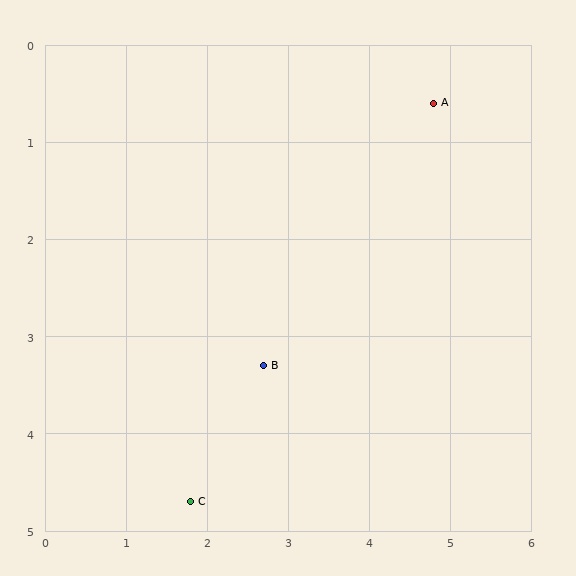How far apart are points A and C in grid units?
Points A and C are about 5.1 grid units apart.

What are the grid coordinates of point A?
Point A is at approximately (4.8, 0.6).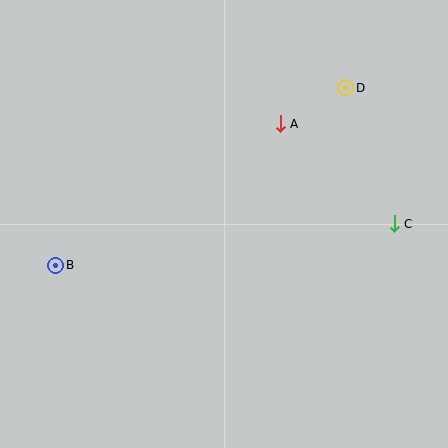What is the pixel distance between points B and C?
The distance between B and C is 341 pixels.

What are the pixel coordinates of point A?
Point A is at (280, 124).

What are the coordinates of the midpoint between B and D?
The midpoint between B and D is at (201, 176).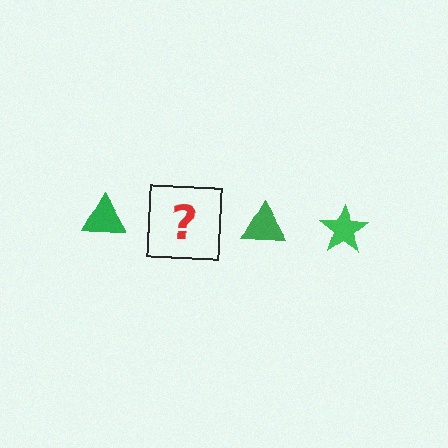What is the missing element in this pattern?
The missing element is a green star.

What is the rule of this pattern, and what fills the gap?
The rule is that the pattern cycles through triangle, star shapes in green. The gap should be filled with a green star.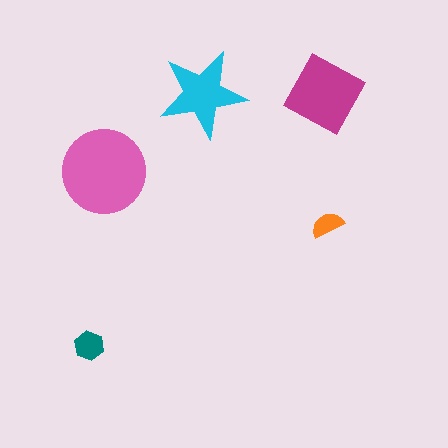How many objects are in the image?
There are 5 objects in the image.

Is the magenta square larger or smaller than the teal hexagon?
Larger.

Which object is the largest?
The pink circle.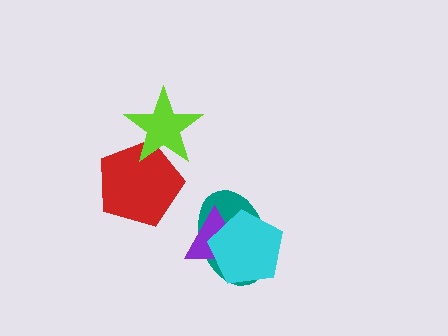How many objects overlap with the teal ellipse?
2 objects overlap with the teal ellipse.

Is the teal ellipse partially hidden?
Yes, it is partially covered by another shape.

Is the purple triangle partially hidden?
Yes, it is partially covered by another shape.